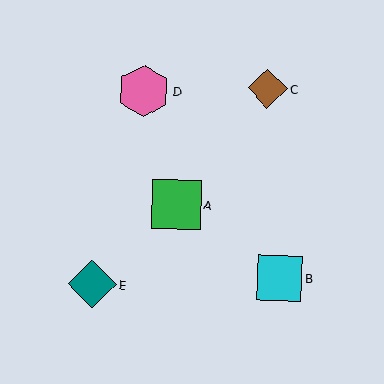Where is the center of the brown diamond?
The center of the brown diamond is at (268, 88).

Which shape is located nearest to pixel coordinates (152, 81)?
The pink hexagon (labeled D) at (144, 91) is nearest to that location.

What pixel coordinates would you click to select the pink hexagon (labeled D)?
Click at (144, 91) to select the pink hexagon D.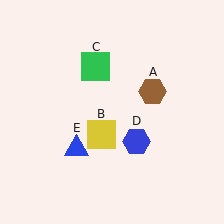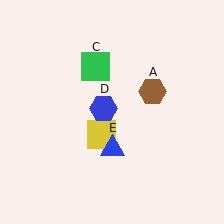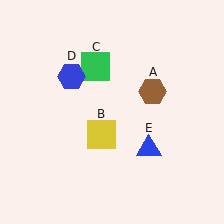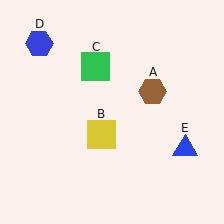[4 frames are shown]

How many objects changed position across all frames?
2 objects changed position: blue hexagon (object D), blue triangle (object E).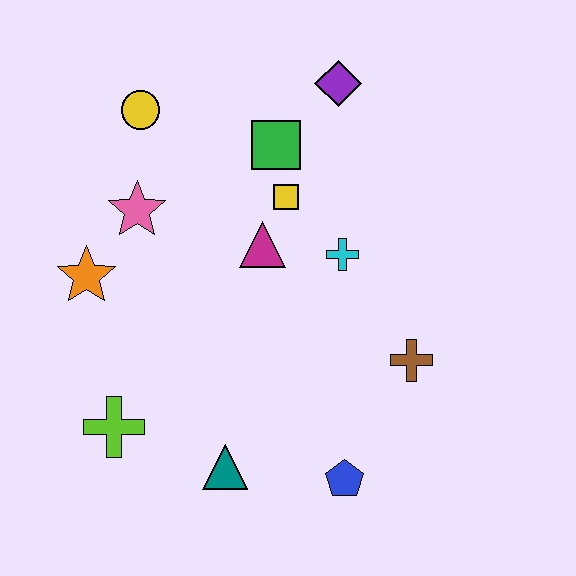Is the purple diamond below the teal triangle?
No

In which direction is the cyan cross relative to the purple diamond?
The cyan cross is below the purple diamond.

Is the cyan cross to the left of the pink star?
No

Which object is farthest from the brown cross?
The yellow circle is farthest from the brown cross.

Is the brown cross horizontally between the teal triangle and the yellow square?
No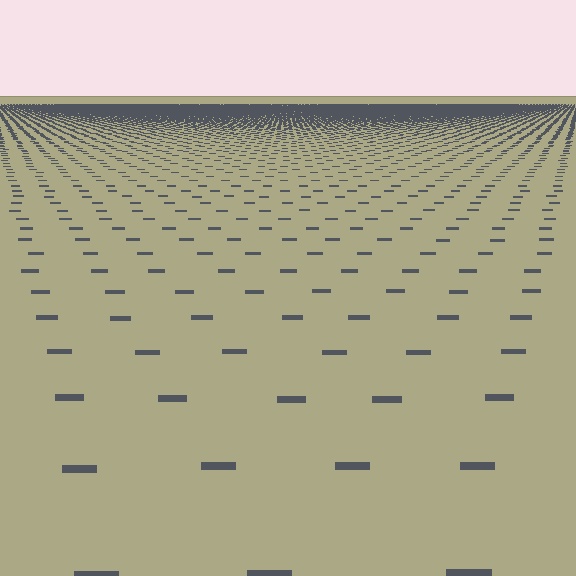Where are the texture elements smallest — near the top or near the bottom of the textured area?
Near the top.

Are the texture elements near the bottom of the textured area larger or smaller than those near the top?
Larger. Near the bottom, elements are closer to the viewer and appear at a bigger on-screen size.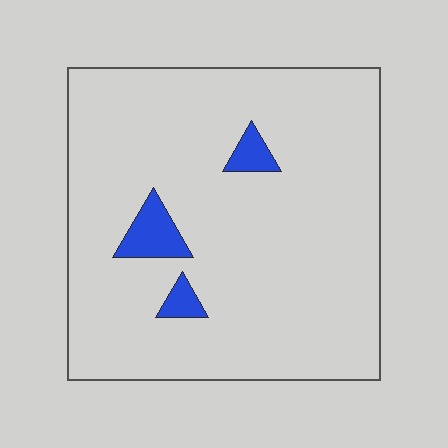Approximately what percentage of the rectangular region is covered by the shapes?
Approximately 5%.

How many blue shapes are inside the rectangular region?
3.